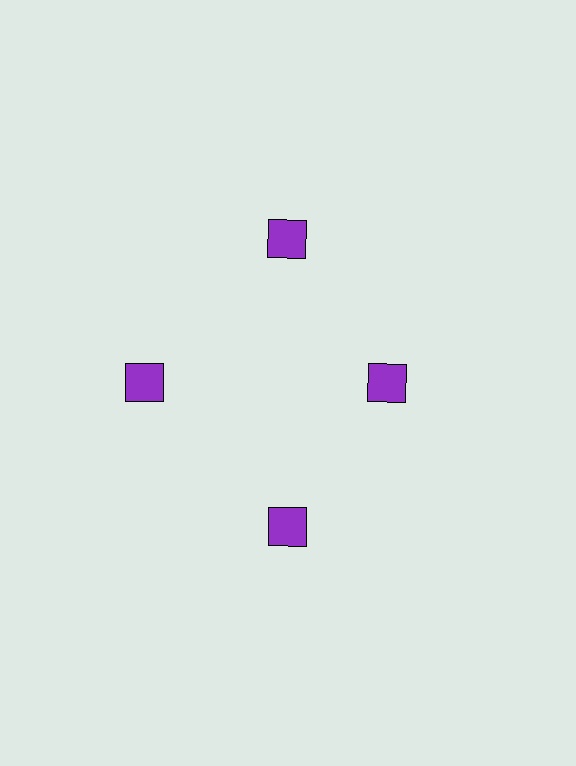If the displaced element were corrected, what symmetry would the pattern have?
It would have 4-fold rotational symmetry — the pattern would map onto itself every 90 degrees.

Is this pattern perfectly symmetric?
No. The 4 purple squares are arranged in a ring, but one element near the 3 o'clock position is pulled inward toward the center, breaking the 4-fold rotational symmetry.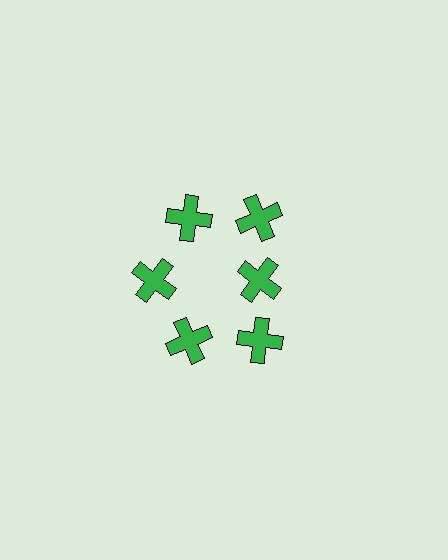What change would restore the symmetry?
The symmetry would be restored by moving it outward, back onto the ring so that all 6 crosses sit at equal angles and equal distance from the center.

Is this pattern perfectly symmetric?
No. The 6 green crosses are arranged in a ring, but one element near the 3 o'clock position is pulled inward toward the center, breaking the 6-fold rotational symmetry.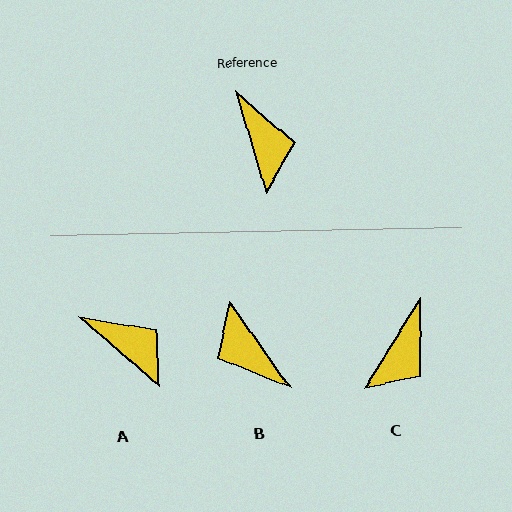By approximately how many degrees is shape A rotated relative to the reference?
Approximately 32 degrees counter-clockwise.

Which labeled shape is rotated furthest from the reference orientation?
B, about 161 degrees away.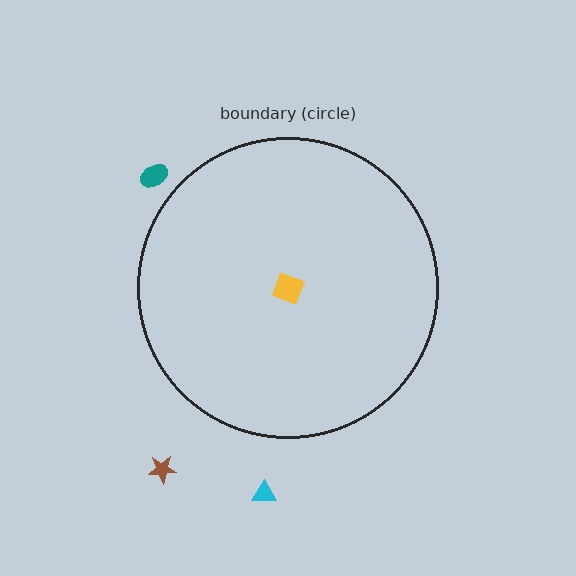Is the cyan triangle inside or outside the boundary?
Outside.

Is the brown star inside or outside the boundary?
Outside.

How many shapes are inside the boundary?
1 inside, 3 outside.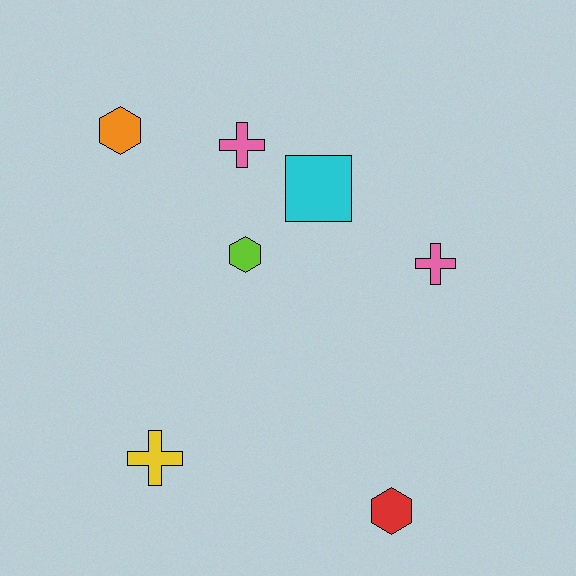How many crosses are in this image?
There are 3 crosses.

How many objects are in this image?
There are 7 objects.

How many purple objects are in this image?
There are no purple objects.